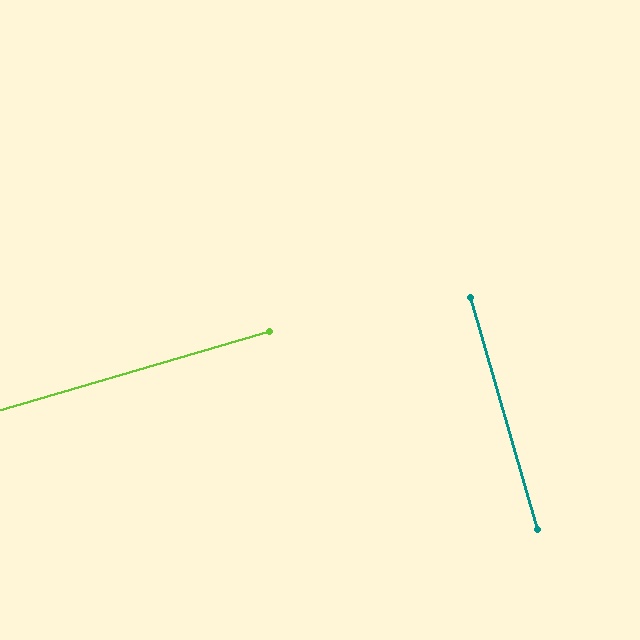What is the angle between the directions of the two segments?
Approximately 90 degrees.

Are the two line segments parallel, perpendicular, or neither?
Perpendicular — they meet at approximately 90°.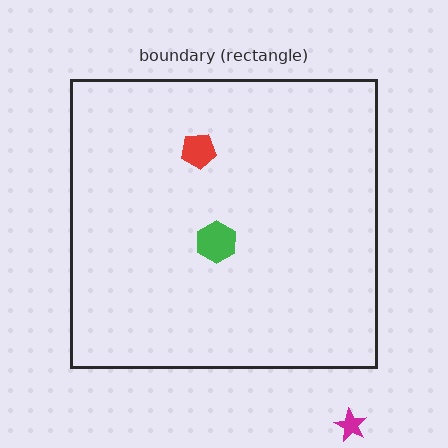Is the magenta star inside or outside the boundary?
Outside.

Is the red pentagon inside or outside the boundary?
Inside.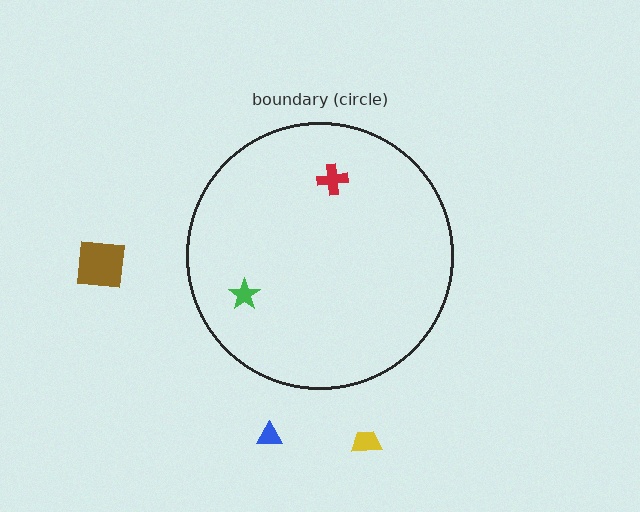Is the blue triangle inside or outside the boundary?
Outside.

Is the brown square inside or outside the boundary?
Outside.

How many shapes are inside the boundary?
2 inside, 3 outside.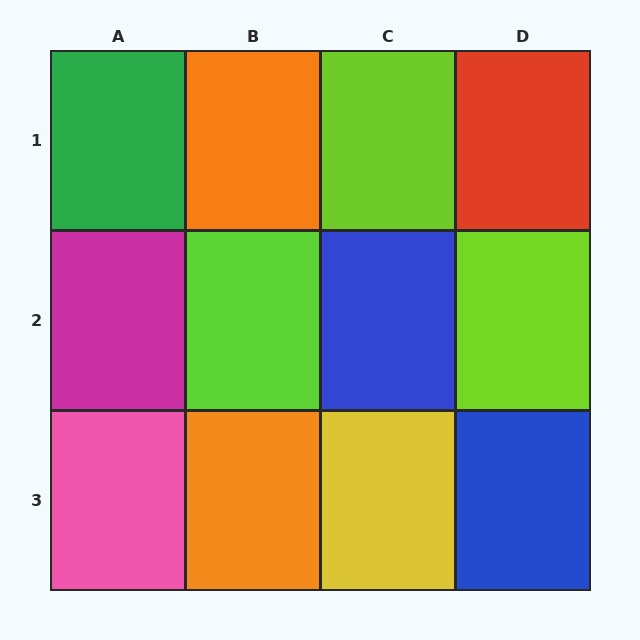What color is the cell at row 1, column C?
Lime.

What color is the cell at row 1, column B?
Orange.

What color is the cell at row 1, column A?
Green.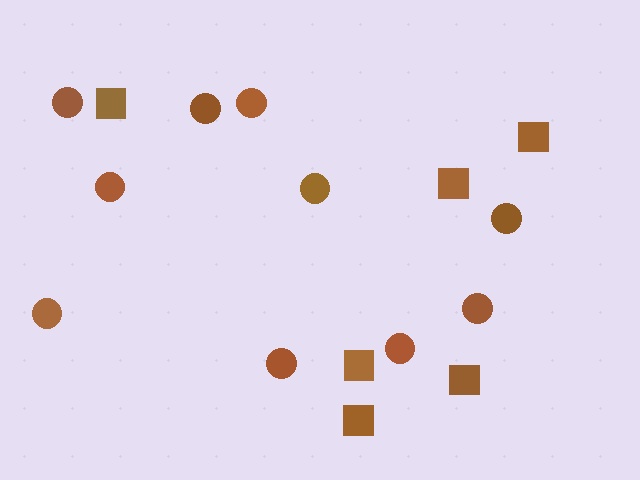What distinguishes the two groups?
There are 2 groups: one group of squares (6) and one group of circles (10).